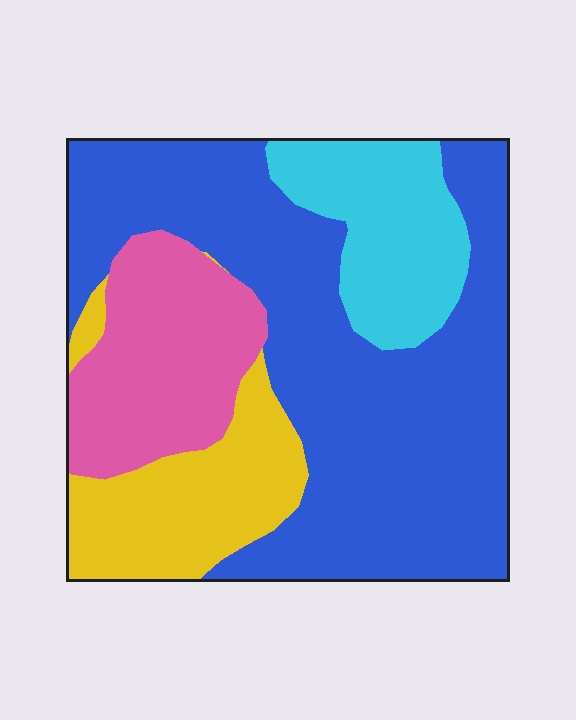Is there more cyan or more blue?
Blue.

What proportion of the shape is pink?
Pink takes up between a sixth and a third of the shape.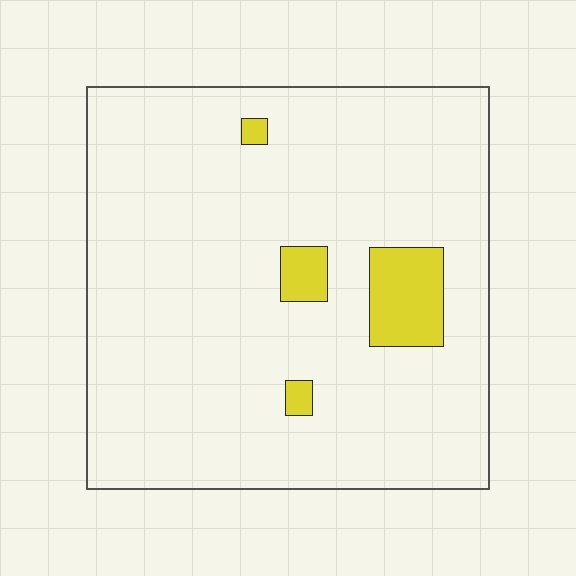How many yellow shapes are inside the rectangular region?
4.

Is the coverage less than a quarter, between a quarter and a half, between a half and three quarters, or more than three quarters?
Less than a quarter.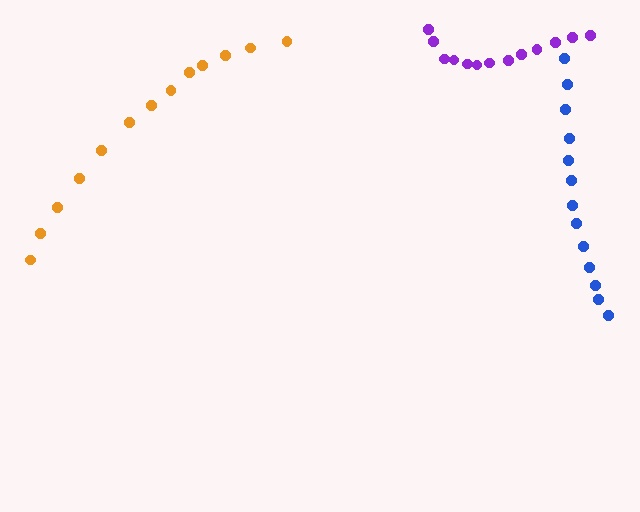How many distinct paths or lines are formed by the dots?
There are 3 distinct paths.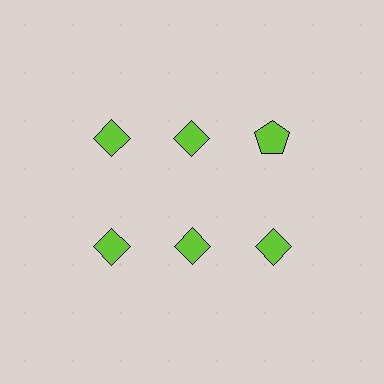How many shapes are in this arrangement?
There are 6 shapes arranged in a grid pattern.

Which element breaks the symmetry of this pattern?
The lime pentagon in the top row, center column breaks the symmetry. All other shapes are lime diamonds.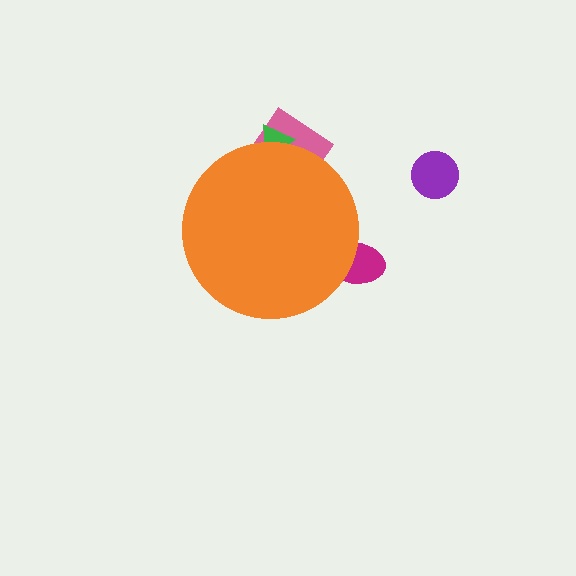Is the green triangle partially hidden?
Yes, the green triangle is partially hidden behind the orange circle.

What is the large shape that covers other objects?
An orange circle.